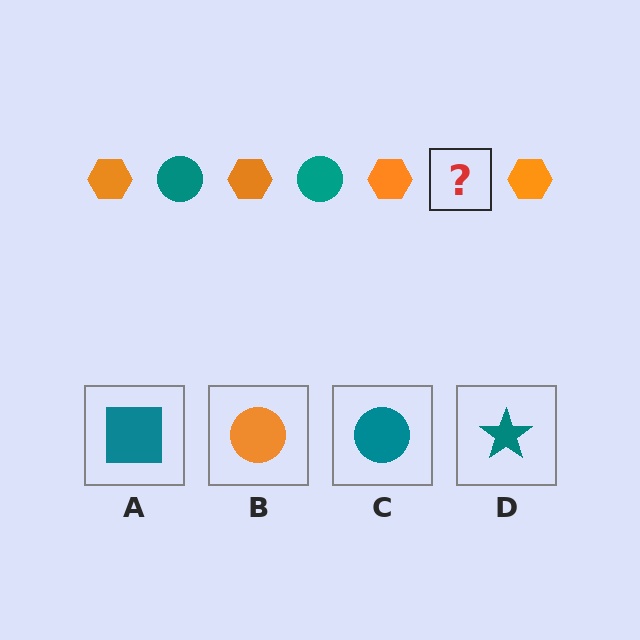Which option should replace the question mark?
Option C.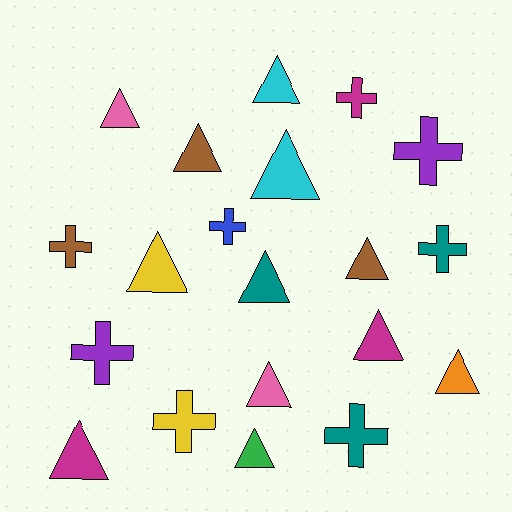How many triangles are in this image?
There are 12 triangles.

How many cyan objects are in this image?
There are 2 cyan objects.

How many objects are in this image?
There are 20 objects.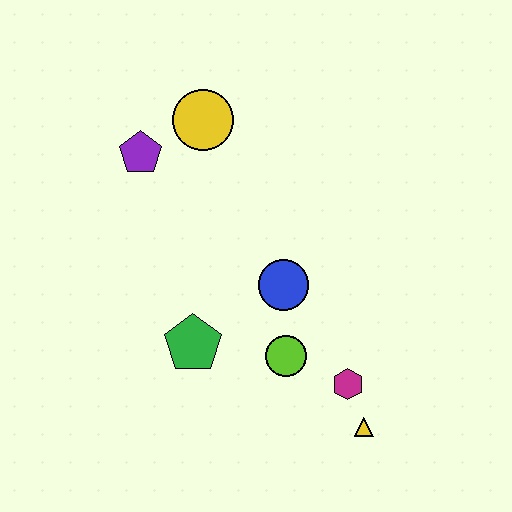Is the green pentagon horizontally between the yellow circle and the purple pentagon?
Yes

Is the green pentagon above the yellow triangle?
Yes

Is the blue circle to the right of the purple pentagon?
Yes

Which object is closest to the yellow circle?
The purple pentagon is closest to the yellow circle.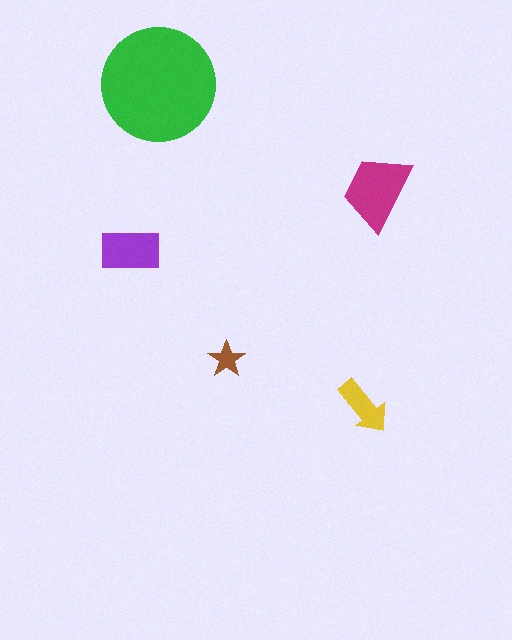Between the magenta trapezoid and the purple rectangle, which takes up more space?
The magenta trapezoid.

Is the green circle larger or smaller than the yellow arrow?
Larger.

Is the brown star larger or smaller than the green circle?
Smaller.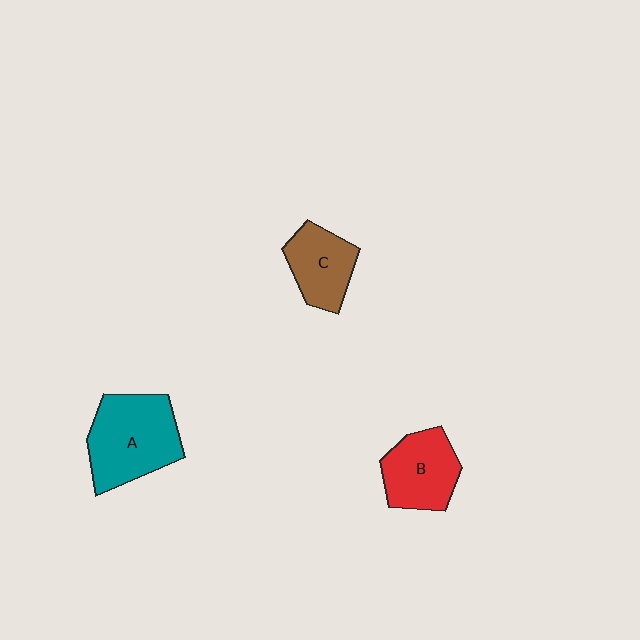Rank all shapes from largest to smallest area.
From largest to smallest: A (teal), B (red), C (brown).